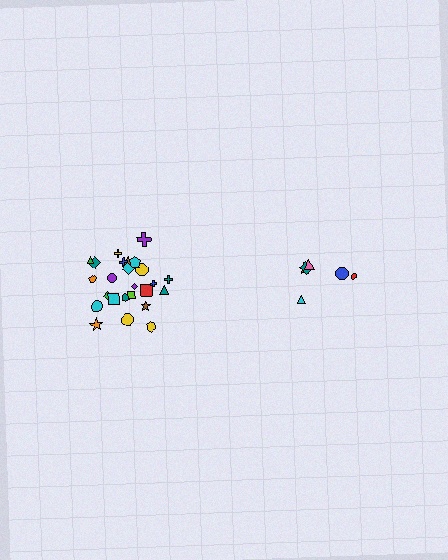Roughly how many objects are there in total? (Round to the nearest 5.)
Roughly 30 objects in total.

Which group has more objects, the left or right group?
The left group.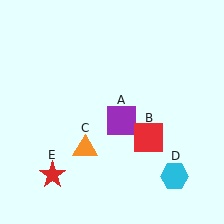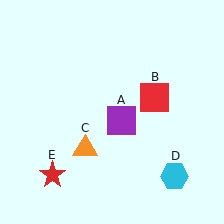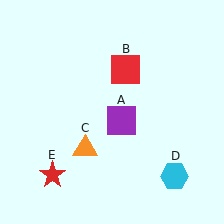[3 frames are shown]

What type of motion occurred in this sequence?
The red square (object B) rotated counterclockwise around the center of the scene.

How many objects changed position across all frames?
1 object changed position: red square (object B).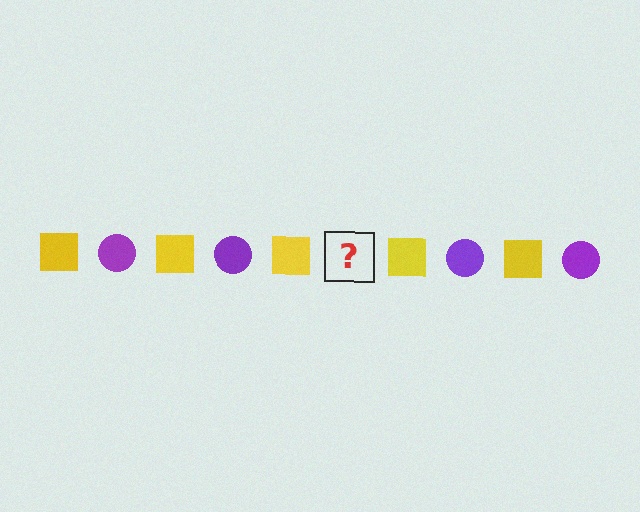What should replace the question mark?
The question mark should be replaced with a purple circle.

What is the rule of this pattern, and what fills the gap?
The rule is that the pattern alternates between yellow square and purple circle. The gap should be filled with a purple circle.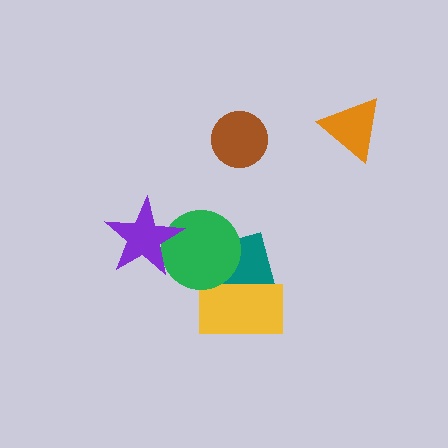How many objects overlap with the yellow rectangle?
2 objects overlap with the yellow rectangle.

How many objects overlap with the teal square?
2 objects overlap with the teal square.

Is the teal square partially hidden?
Yes, it is partially covered by another shape.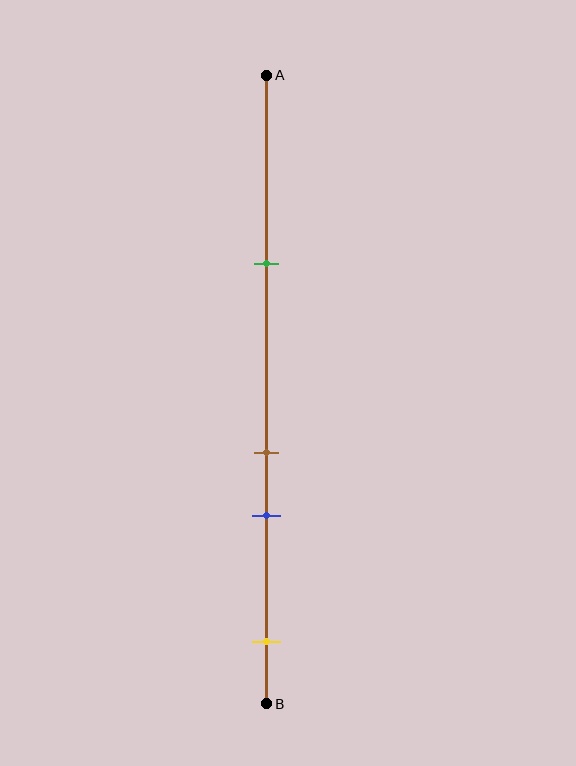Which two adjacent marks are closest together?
The brown and blue marks are the closest adjacent pair.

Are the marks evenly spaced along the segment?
No, the marks are not evenly spaced.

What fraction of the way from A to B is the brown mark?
The brown mark is approximately 60% (0.6) of the way from A to B.